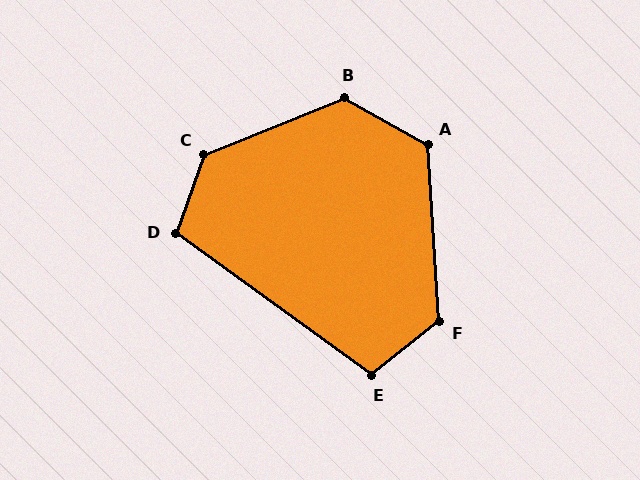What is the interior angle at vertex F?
Approximately 125 degrees (obtuse).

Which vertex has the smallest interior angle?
E, at approximately 106 degrees.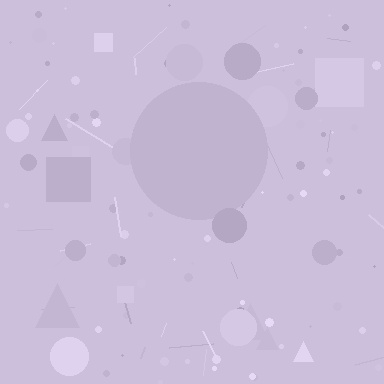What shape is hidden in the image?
A circle is hidden in the image.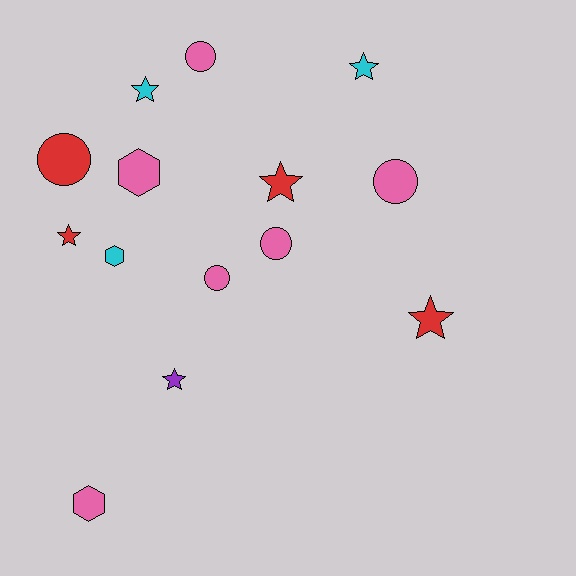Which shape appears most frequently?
Star, with 6 objects.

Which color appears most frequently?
Pink, with 6 objects.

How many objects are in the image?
There are 14 objects.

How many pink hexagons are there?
There are 2 pink hexagons.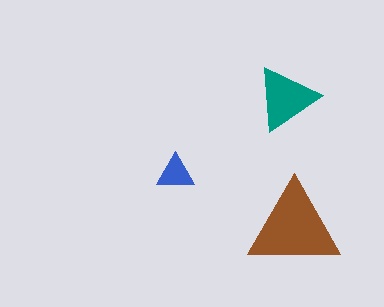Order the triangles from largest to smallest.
the brown one, the teal one, the blue one.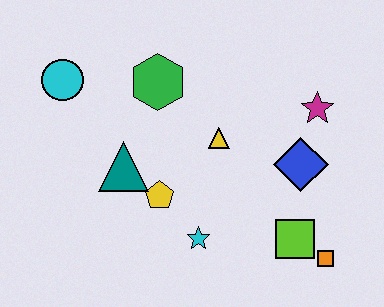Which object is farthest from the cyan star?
The cyan circle is farthest from the cyan star.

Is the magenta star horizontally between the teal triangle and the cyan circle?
No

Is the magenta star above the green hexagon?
No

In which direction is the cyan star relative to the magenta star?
The cyan star is below the magenta star.